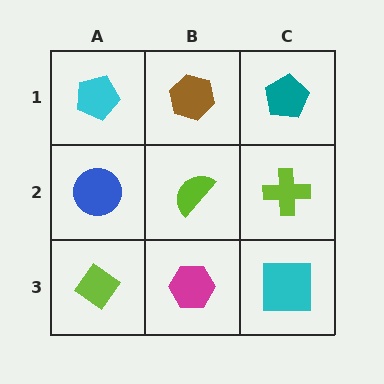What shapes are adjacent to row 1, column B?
A lime semicircle (row 2, column B), a cyan pentagon (row 1, column A), a teal pentagon (row 1, column C).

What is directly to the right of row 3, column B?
A cyan square.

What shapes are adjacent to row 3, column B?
A lime semicircle (row 2, column B), a lime diamond (row 3, column A), a cyan square (row 3, column C).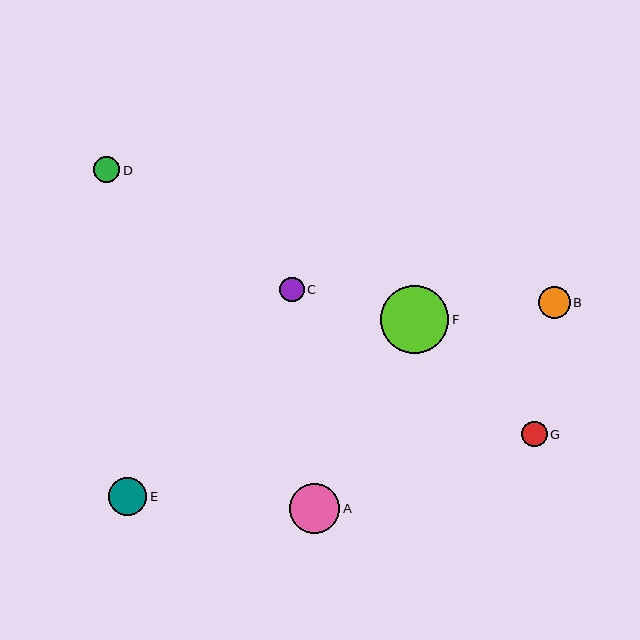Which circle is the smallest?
Circle C is the smallest with a size of approximately 24 pixels.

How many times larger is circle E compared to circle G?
Circle E is approximately 1.5 times the size of circle G.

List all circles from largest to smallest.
From largest to smallest: F, A, E, B, D, G, C.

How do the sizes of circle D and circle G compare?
Circle D and circle G are approximately the same size.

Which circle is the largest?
Circle F is the largest with a size of approximately 69 pixels.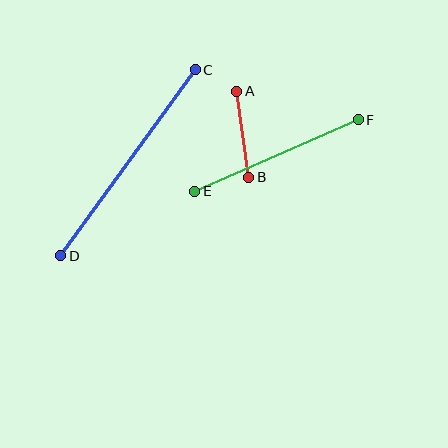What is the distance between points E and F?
The distance is approximately 178 pixels.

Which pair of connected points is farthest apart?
Points C and D are farthest apart.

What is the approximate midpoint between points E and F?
The midpoint is at approximately (277, 156) pixels.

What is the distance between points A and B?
The distance is approximately 87 pixels.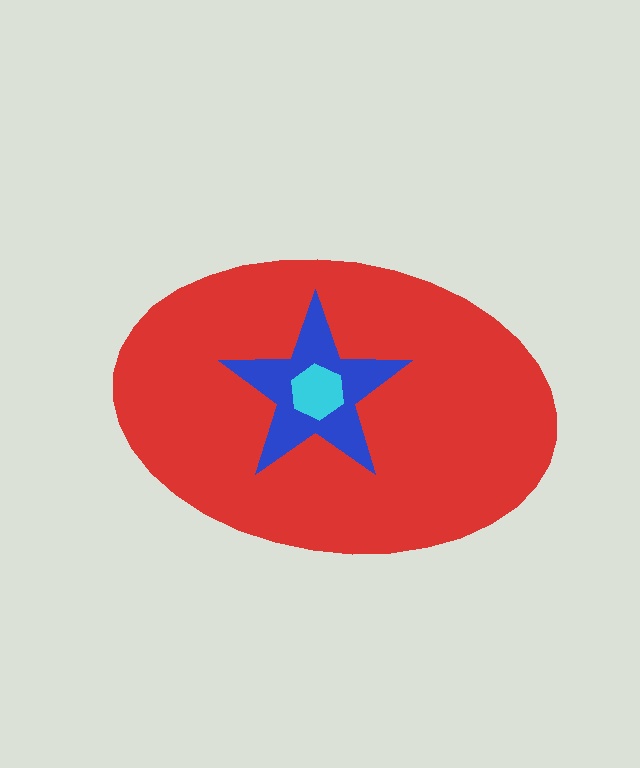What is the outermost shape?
The red ellipse.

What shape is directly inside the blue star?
The cyan hexagon.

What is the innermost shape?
The cyan hexagon.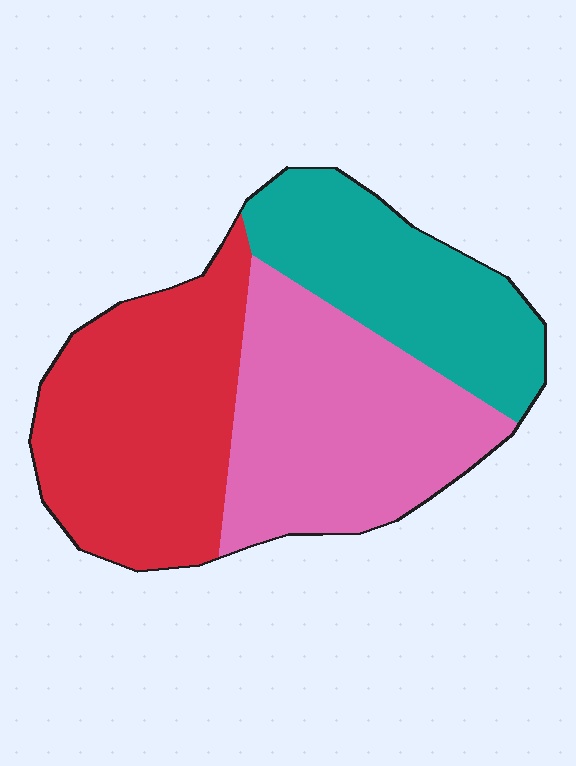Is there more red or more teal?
Red.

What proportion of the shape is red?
Red covers roughly 35% of the shape.